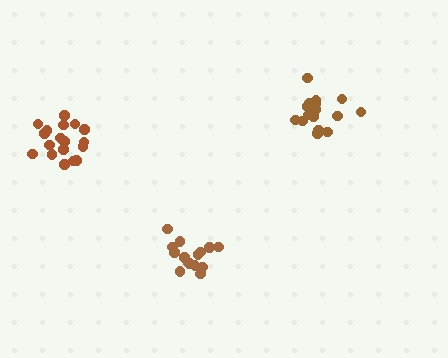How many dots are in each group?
Group 1: 16 dots, Group 2: 17 dots, Group 3: 18 dots (51 total).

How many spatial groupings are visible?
There are 3 spatial groupings.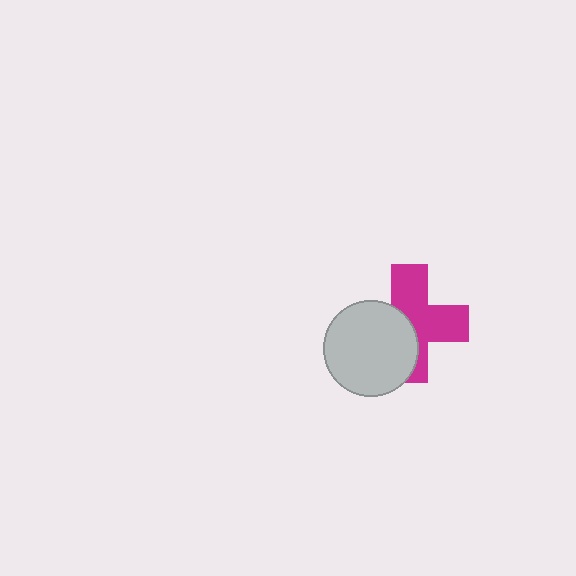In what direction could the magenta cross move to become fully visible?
The magenta cross could move toward the upper-right. That would shift it out from behind the light gray circle entirely.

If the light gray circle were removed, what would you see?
You would see the complete magenta cross.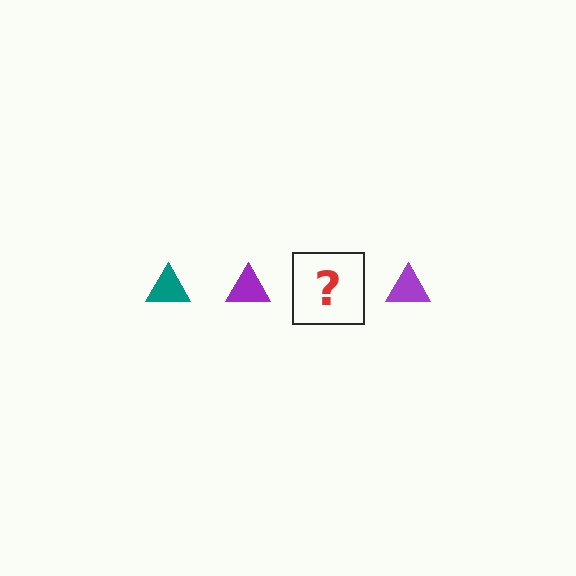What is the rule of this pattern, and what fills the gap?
The rule is that the pattern cycles through teal, purple triangles. The gap should be filled with a teal triangle.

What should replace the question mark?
The question mark should be replaced with a teal triangle.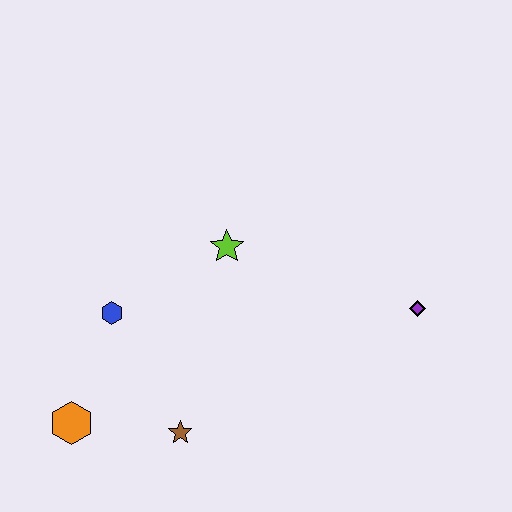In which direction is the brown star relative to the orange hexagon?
The brown star is to the right of the orange hexagon.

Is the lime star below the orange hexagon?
No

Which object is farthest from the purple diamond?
The orange hexagon is farthest from the purple diamond.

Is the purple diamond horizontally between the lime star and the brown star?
No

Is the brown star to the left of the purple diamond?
Yes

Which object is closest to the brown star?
The orange hexagon is closest to the brown star.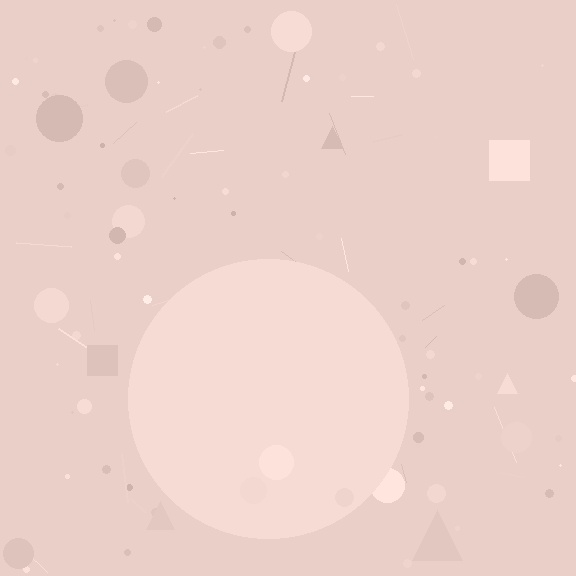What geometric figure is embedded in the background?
A circle is embedded in the background.